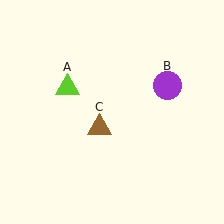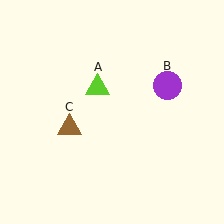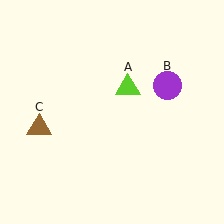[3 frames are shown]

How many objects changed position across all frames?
2 objects changed position: lime triangle (object A), brown triangle (object C).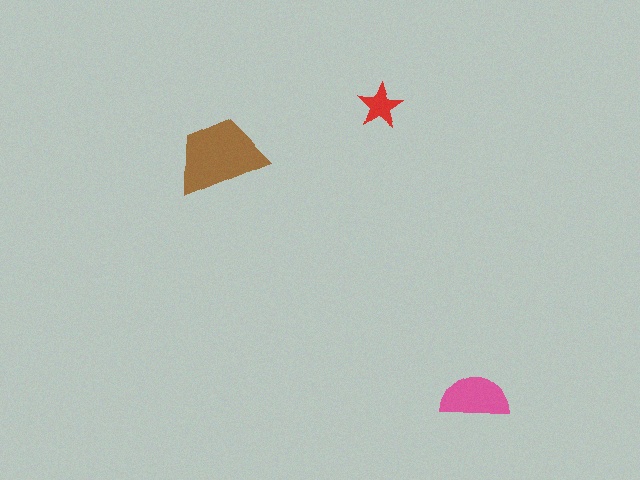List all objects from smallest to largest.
The red star, the pink semicircle, the brown trapezoid.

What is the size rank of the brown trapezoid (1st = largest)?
1st.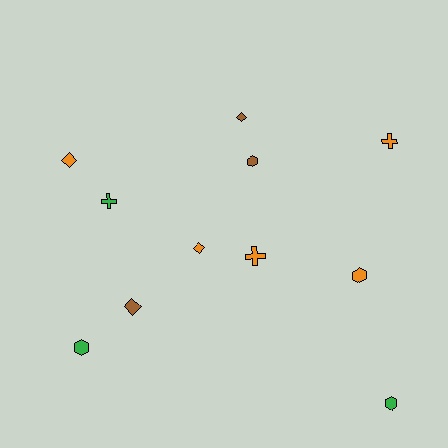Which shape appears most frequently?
Hexagon, with 4 objects.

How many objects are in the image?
There are 11 objects.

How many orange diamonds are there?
There are 2 orange diamonds.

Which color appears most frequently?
Orange, with 5 objects.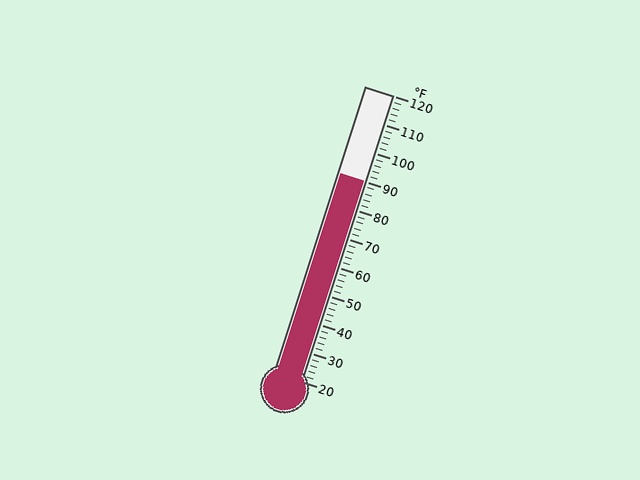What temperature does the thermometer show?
The thermometer shows approximately 90°F.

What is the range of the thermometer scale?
The thermometer scale ranges from 20°F to 120°F.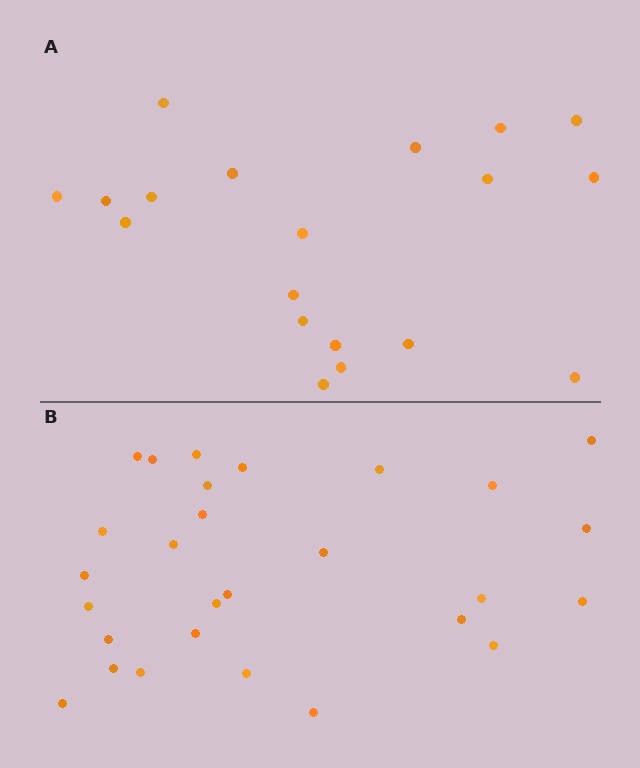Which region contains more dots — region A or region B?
Region B (the bottom region) has more dots.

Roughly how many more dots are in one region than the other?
Region B has roughly 8 or so more dots than region A.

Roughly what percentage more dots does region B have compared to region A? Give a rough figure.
About 45% more.